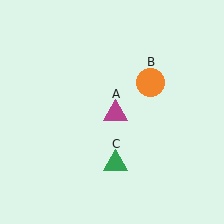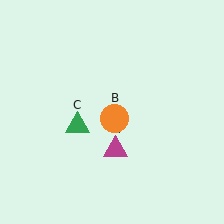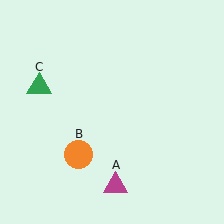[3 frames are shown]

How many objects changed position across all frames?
3 objects changed position: magenta triangle (object A), orange circle (object B), green triangle (object C).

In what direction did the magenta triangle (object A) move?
The magenta triangle (object A) moved down.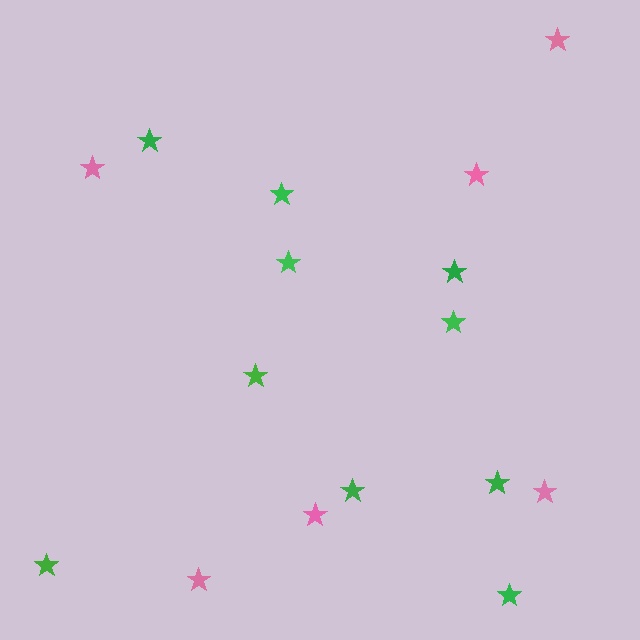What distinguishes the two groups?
There are 2 groups: one group of pink stars (6) and one group of green stars (10).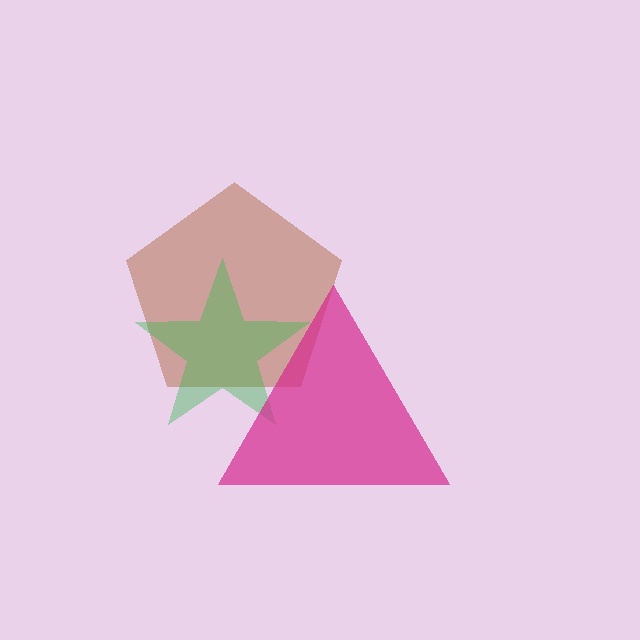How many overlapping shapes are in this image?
There are 3 overlapping shapes in the image.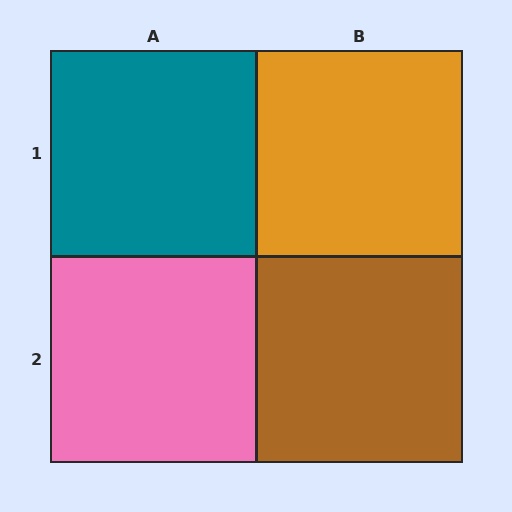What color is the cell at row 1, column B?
Orange.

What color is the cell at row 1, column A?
Teal.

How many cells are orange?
1 cell is orange.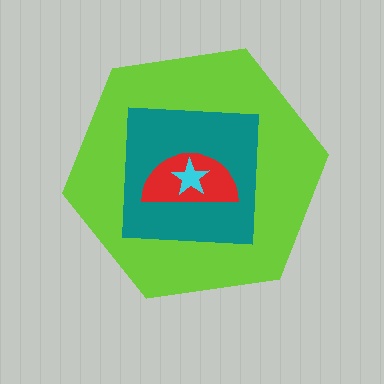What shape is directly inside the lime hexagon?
The teal square.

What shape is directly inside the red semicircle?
The cyan star.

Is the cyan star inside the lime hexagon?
Yes.